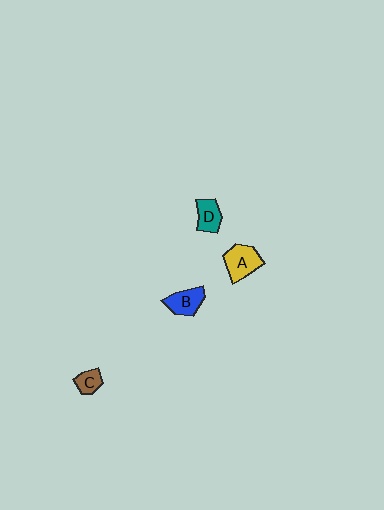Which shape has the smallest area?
Shape C (brown).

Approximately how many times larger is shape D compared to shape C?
Approximately 1.4 times.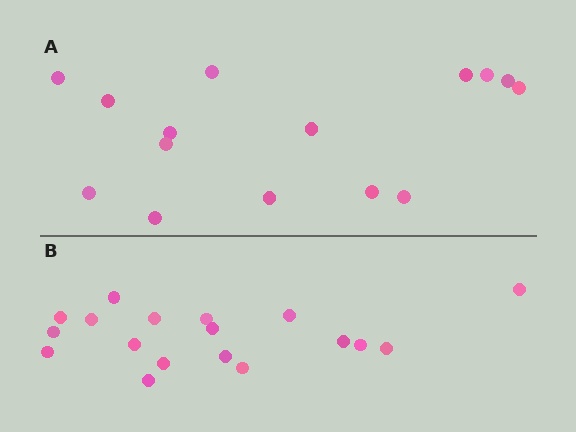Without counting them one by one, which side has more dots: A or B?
Region B (the bottom region) has more dots.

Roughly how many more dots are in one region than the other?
Region B has just a few more — roughly 2 or 3 more dots than region A.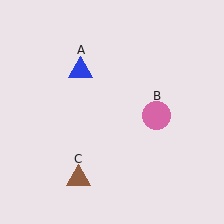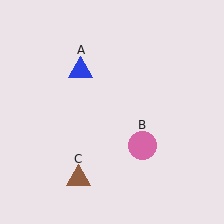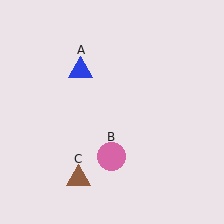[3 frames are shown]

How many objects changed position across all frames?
1 object changed position: pink circle (object B).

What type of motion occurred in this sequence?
The pink circle (object B) rotated clockwise around the center of the scene.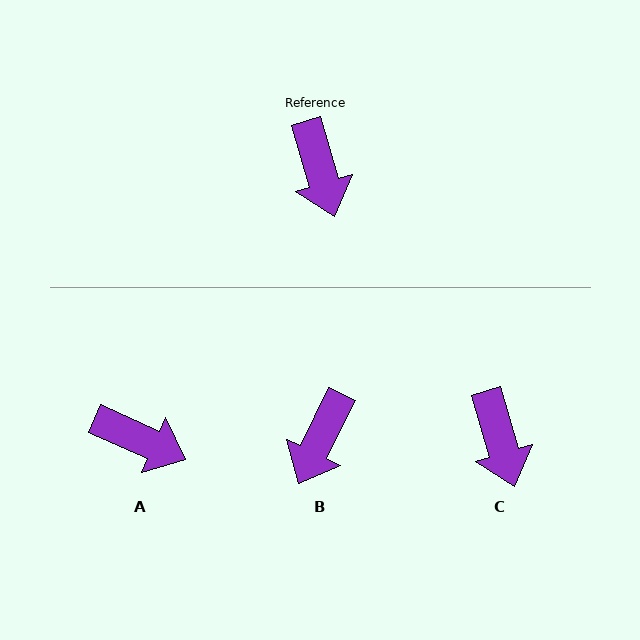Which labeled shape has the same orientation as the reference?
C.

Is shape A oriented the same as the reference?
No, it is off by about 49 degrees.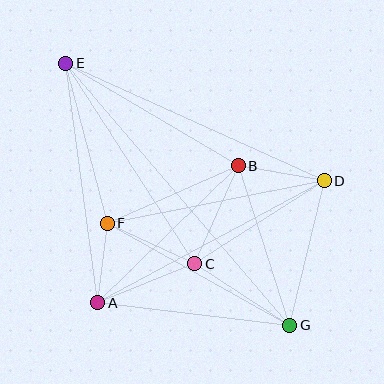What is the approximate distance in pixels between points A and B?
The distance between A and B is approximately 196 pixels.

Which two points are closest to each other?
Points A and F are closest to each other.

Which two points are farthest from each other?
Points E and G are farthest from each other.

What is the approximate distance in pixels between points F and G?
The distance between F and G is approximately 209 pixels.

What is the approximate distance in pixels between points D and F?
The distance between D and F is approximately 221 pixels.